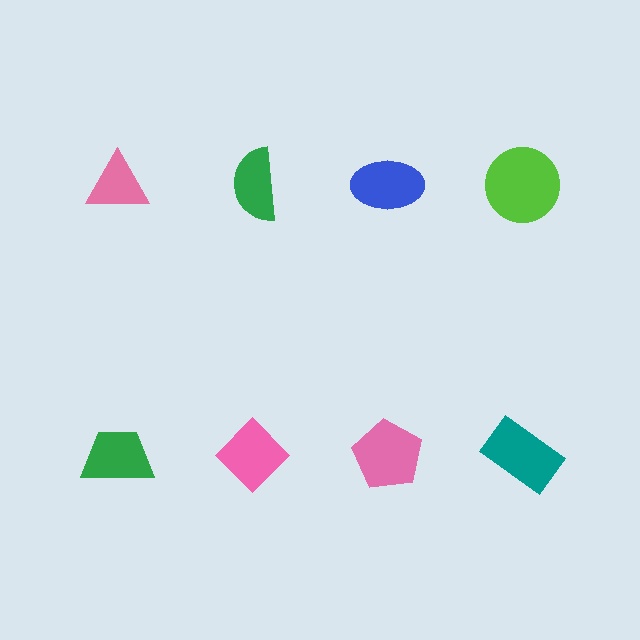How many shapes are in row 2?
4 shapes.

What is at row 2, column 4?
A teal rectangle.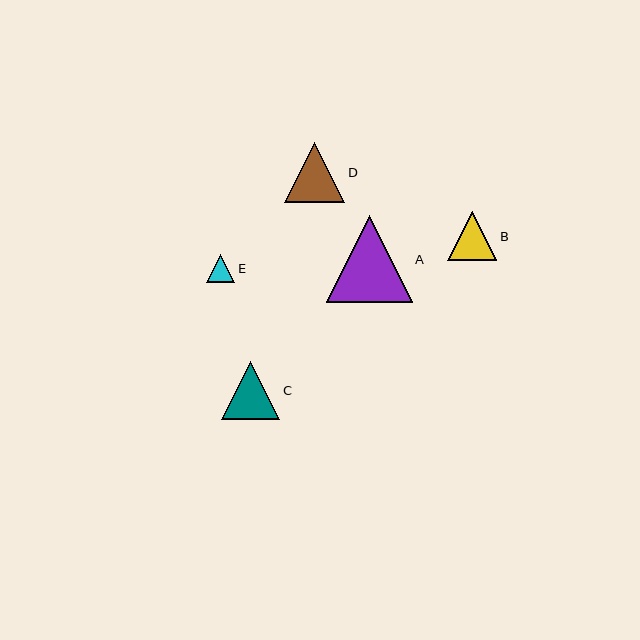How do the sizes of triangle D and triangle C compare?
Triangle D and triangle C are approximately the same size.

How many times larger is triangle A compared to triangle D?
Triangle A is approximately 1.4 times the size of triangle D.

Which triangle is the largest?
Triangle A is the largest with a size of approximately 86 pixels.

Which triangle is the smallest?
Triangle E is the smallest with a size of approximately 28 pixels.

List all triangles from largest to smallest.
From largest to smallest: A, D, C, B, E.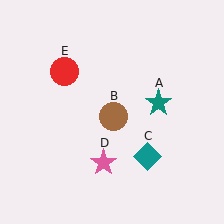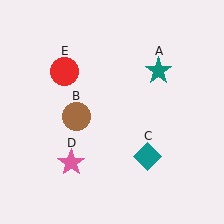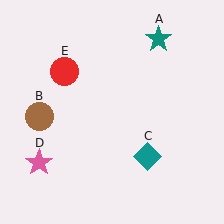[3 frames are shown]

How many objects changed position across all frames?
3 objects changed position: teal star (object A), brown circle (object B), pink star (object D).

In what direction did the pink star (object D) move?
The pink star (object D) moved left.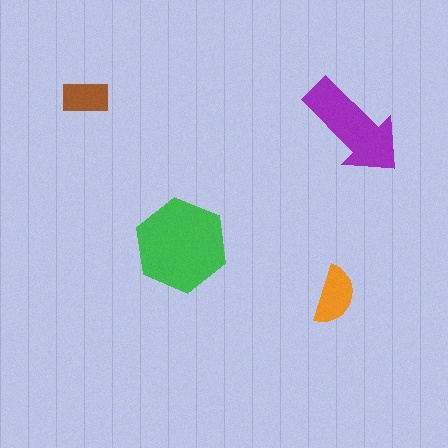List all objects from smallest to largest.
The brown rectangle, the orange semicircle, the purple arrow, the green hexagon.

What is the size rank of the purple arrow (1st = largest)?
2nd.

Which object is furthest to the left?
The brown rectangle is leftmost.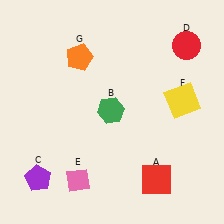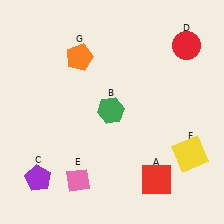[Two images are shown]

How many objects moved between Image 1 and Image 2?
1 object moved between the two images.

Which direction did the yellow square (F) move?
The yellow square (F) moved down.